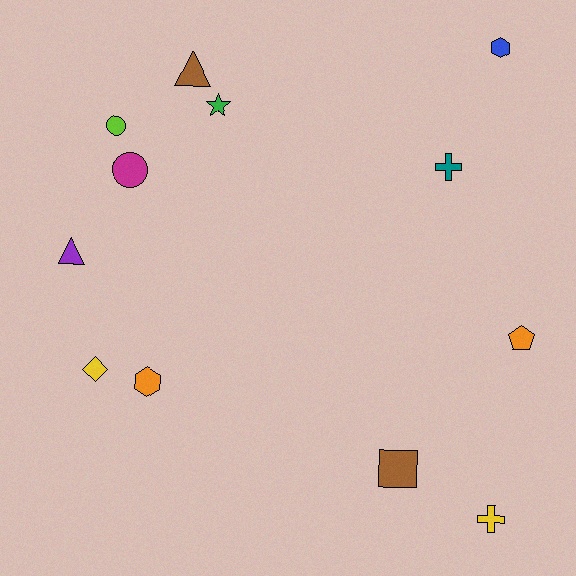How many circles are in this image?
There are 2 circles.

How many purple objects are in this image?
There is 1 purple object.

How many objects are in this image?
There are 12 objects.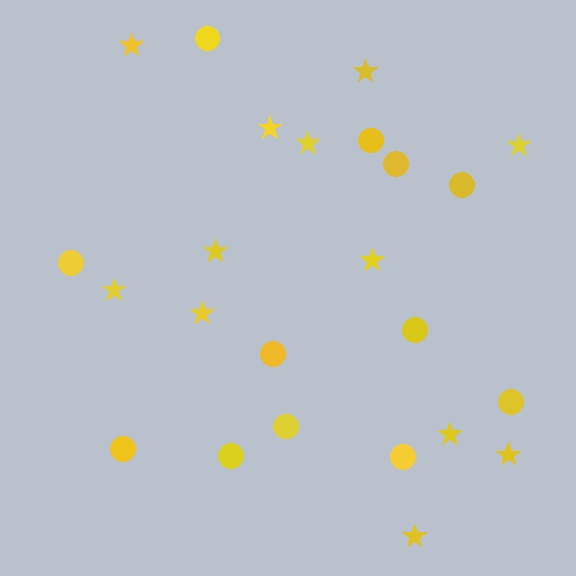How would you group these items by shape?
There are 2 groups: one group of circles (12) and one group of stars (12).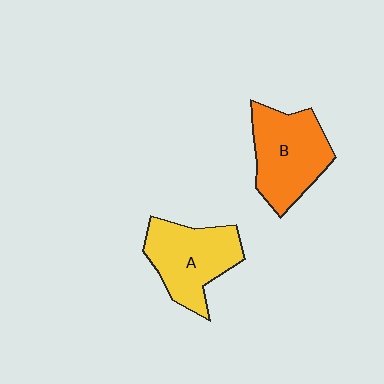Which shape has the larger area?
Shape B (orange).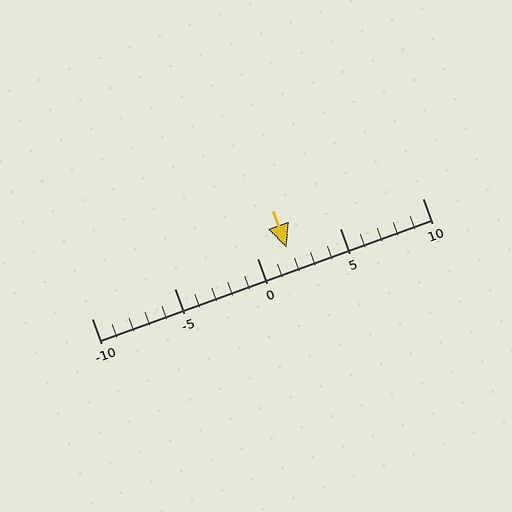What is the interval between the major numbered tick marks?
The major tick marks are spaced 5 units apart.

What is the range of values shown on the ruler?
The ruler shows values from -10 to 10.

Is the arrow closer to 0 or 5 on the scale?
The arrow is closer to 0.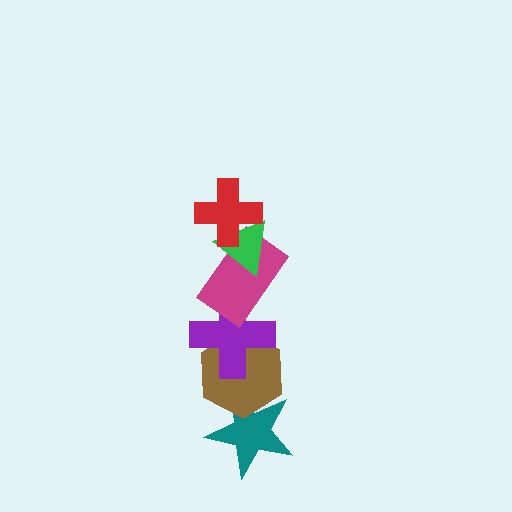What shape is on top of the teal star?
The brown hexagon is on top of the teal star.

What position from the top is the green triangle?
The green triangle is 2nd from the top.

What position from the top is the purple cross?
The purple cross is 4th from the top.